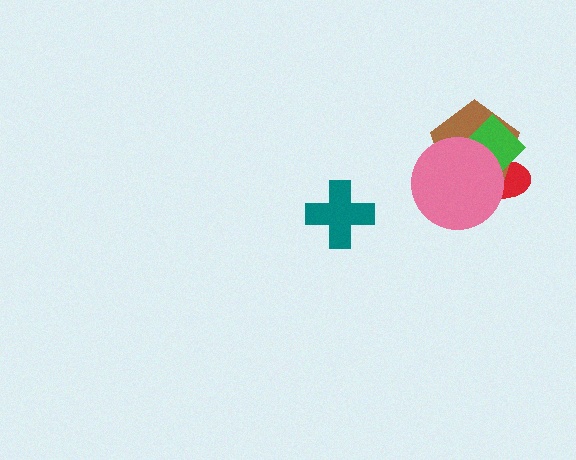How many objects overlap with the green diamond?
3 objects overlap with the green diamond.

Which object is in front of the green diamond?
The pink circle is in front of the green diamond.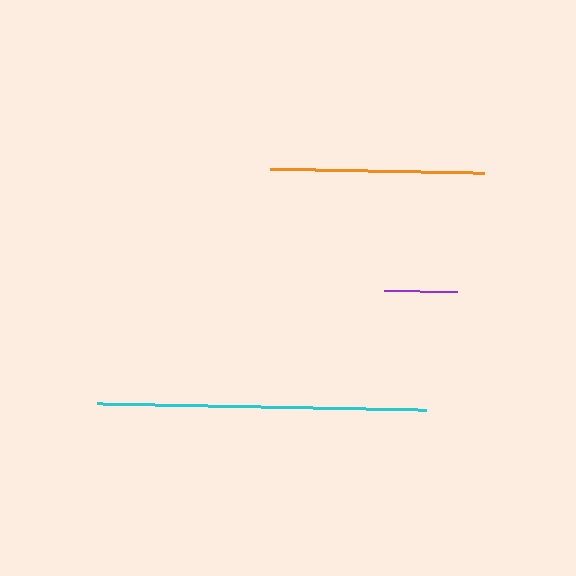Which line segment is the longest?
The cyan line is the longest at approximately 329 pixels.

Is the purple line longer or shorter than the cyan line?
The cyan line is longer than the purple line.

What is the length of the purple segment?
The purple segment is approximately 72 pixels long.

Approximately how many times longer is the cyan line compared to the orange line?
The cyan line is approximately 1.5 times the length of the orange line.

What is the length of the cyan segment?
The cyan segment is approximately 329 pixels long.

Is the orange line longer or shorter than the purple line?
The orange line is longer than the purple line.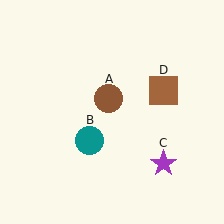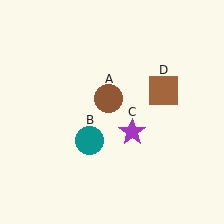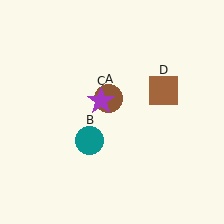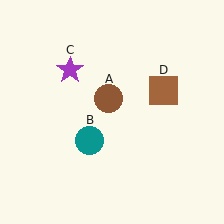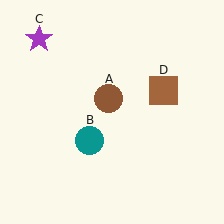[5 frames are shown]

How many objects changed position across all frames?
1 object changed position: purple star (object C).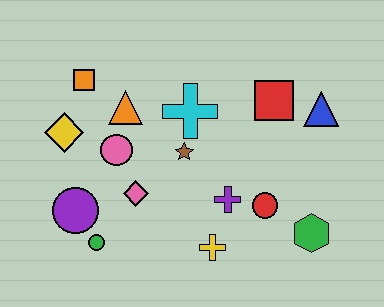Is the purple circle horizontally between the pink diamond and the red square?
No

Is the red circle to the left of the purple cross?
No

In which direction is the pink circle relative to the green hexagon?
The pink circle is to the left of the green hexagon.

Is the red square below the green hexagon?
No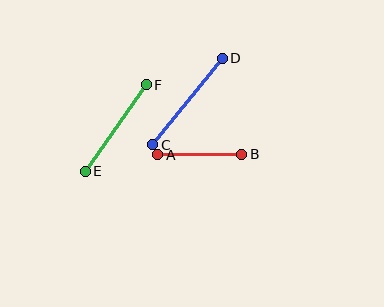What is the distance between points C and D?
The distance is approximately 111 pixels.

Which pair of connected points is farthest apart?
Points C and D are farthest apart.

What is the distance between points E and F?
The distance is approximately 106 pixels.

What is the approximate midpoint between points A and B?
The midpoint is at approximately (200, 155) pixels.